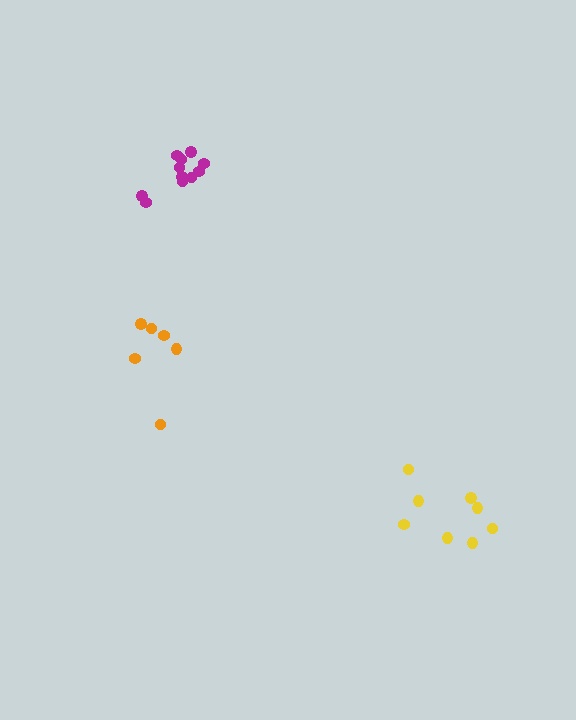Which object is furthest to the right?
The yellow cluster is rightmost.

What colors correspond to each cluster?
The clusters are colored: orange, magenta, yellow.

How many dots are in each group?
Group 1: 6 dots, Group 2: 11 dots, Group 3: 8 dots (25 total).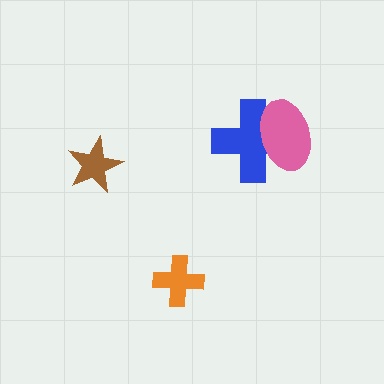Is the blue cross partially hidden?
Yes, it is partially covered by another shape.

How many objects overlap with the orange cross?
0 objects overlap with the orange cross.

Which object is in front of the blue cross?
The pink ellipse is in front of the blue cross.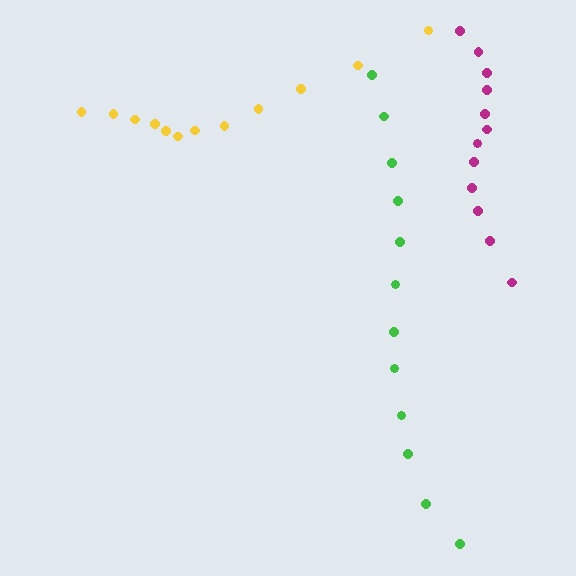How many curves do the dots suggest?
There are 3 distinct paths.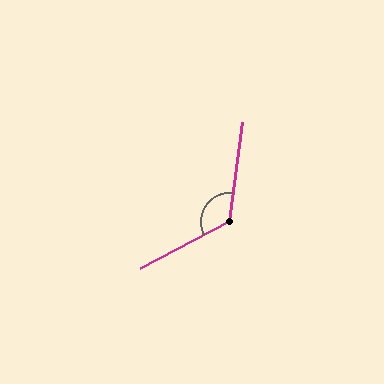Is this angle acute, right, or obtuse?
It is obtuse.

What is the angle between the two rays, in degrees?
Approximately 125 degrees.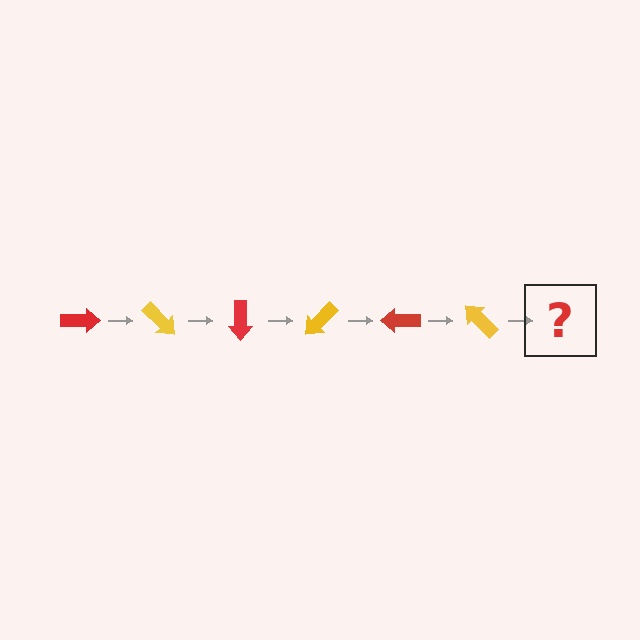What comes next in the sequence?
The next element should be a red arrow, rotated 270 degrees from the start.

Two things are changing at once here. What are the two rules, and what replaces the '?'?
The two rules are that it rotates 45 degrees each step and the color cycles through red and yellow. The '?' should be a red arrow, rotated 270 degrees from the start.